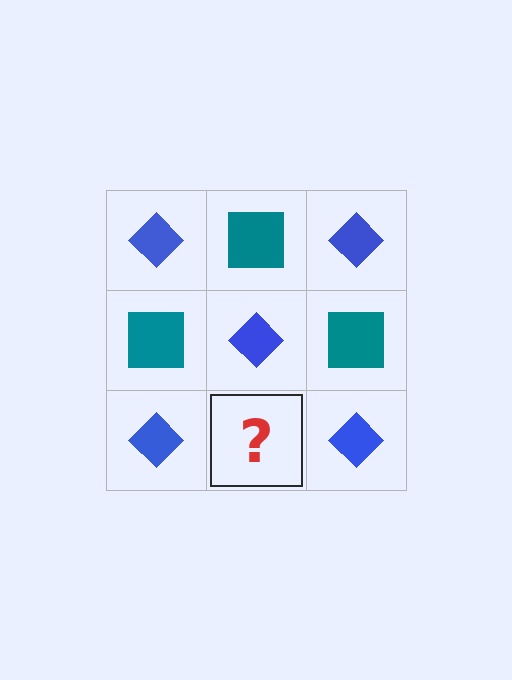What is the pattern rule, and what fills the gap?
The rule is that it alternates blue diamond and teal square in a checkerboard pattern. The gap should be filled with a teal square.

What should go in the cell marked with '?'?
The missing cell should contain a teal square.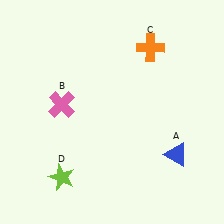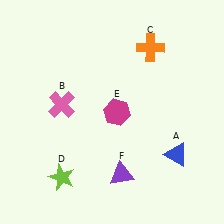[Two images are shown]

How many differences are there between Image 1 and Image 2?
There are 2 differences between the two images.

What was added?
A magenta hexagon (E), a purple triangle (F) were added in Image 2.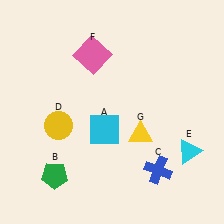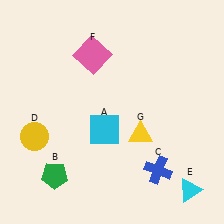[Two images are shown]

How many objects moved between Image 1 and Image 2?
2 objects moved between the two images.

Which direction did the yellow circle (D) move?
The yellow circle (D) moved left.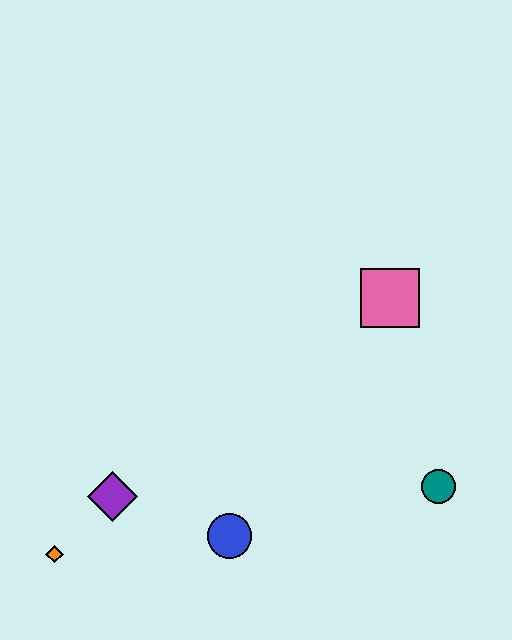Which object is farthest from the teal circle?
The orange diamond is farthest from the teal circle.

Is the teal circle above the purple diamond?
Yes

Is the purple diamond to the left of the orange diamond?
No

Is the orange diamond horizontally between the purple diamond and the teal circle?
No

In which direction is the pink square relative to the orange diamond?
The pink square is to the right of the orange diamond.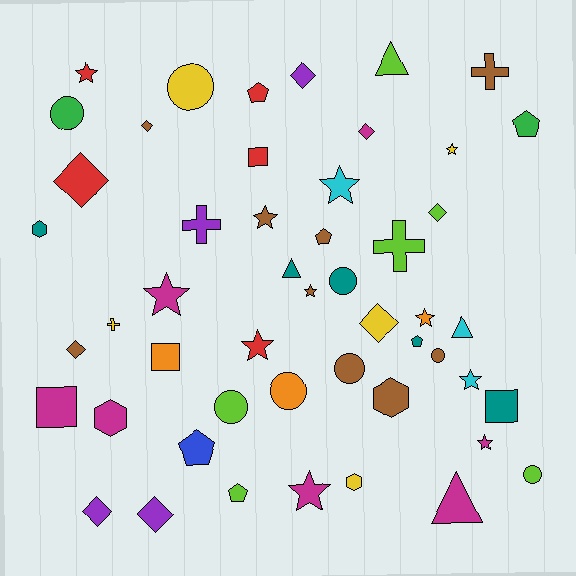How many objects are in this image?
There are 50 objects.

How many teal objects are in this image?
There are 5 teal objects.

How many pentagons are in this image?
There are 6 pentagons.